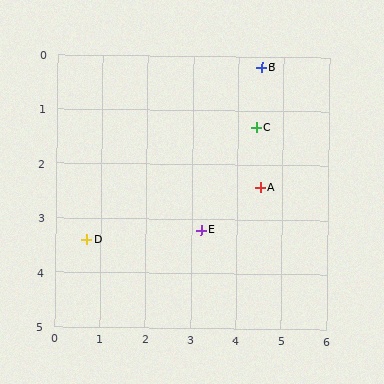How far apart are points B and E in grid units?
Points B and E are about 3.3 grid units apart.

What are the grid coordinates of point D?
Point D is at approximately (0.7, 3.4).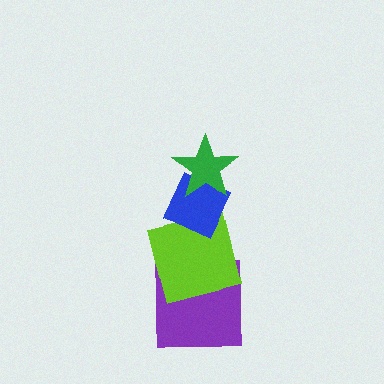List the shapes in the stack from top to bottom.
From top to bottom: the green star, the blue diamond, the lime square, the purple square.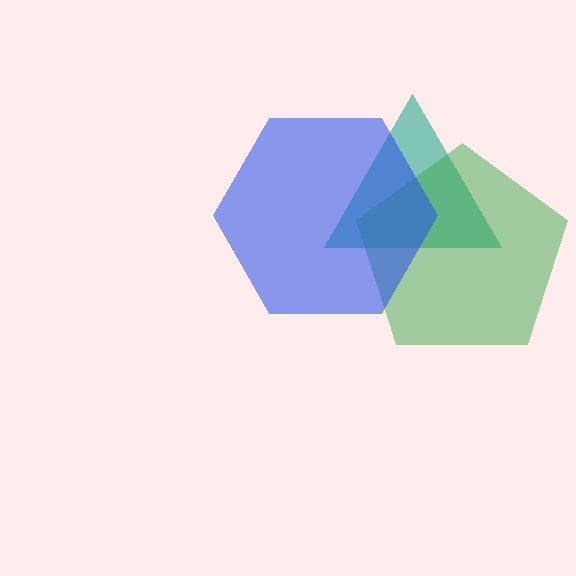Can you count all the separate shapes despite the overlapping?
Yes, there are 3 separate shapes.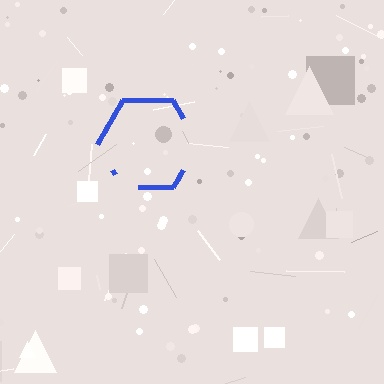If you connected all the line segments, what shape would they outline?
They would outline a hexagon.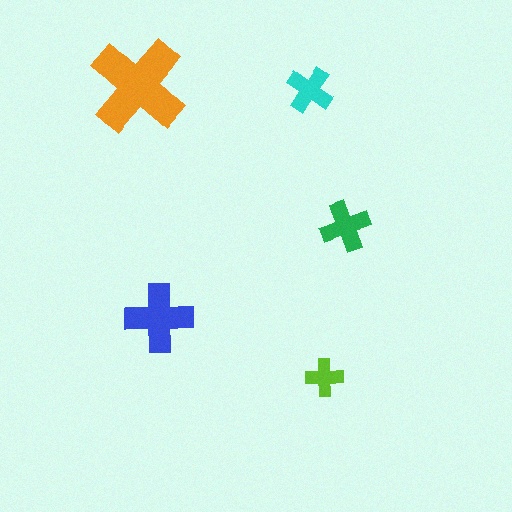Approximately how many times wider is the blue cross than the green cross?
About 1.5 times wider.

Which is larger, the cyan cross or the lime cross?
The cyan one.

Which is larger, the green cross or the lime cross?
The green one.